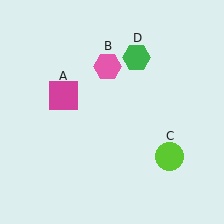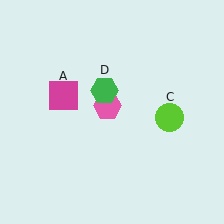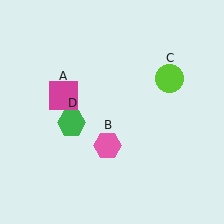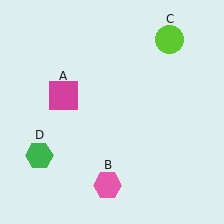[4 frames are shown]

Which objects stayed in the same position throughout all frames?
Magenta square (object A) remained stationary.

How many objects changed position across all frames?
3 objects changed position: pink hexagon (object B), lime circle (object C), green hexagon (object D).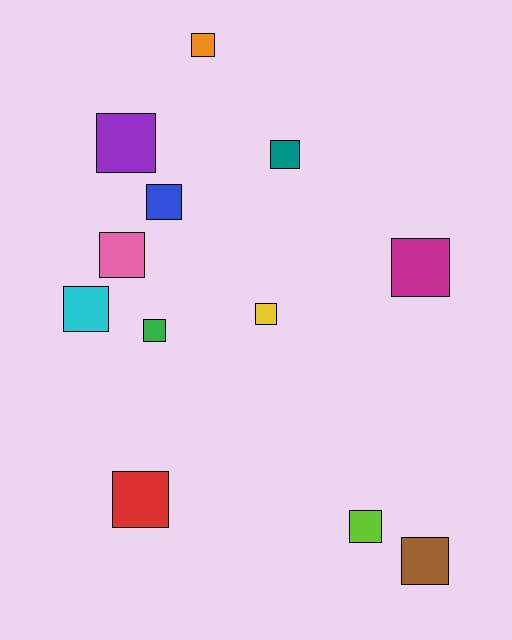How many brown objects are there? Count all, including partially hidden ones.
There is 1 brown object.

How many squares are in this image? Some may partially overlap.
There are 12 squares.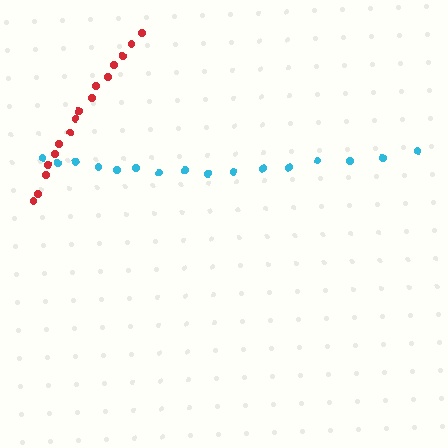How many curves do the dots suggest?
There are 2 distinct paths.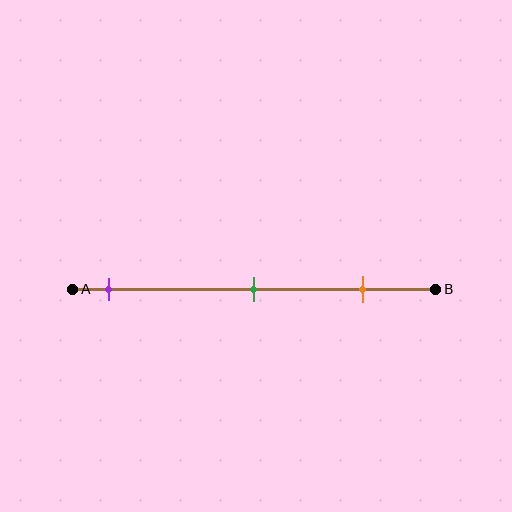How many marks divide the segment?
There are 3 marks dividing the segment.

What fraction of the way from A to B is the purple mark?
The purple mark is approximately 10% (0.1) of the way from A to B.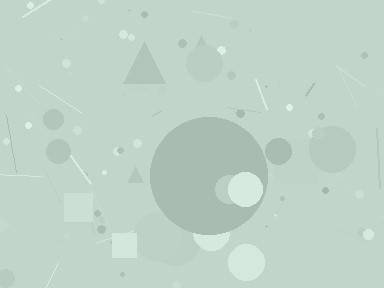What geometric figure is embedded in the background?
A circle is embedded in the background.